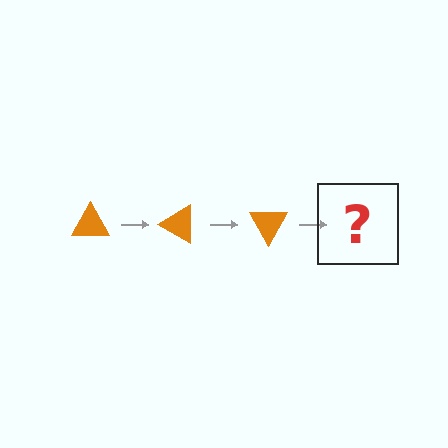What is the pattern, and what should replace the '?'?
The pattern is that the triangle rotates 30 degrees each step. The '?' should be an orange triangle rotated 90 degrees.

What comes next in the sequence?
The next element should be an orange triangle rotated 90 degrees.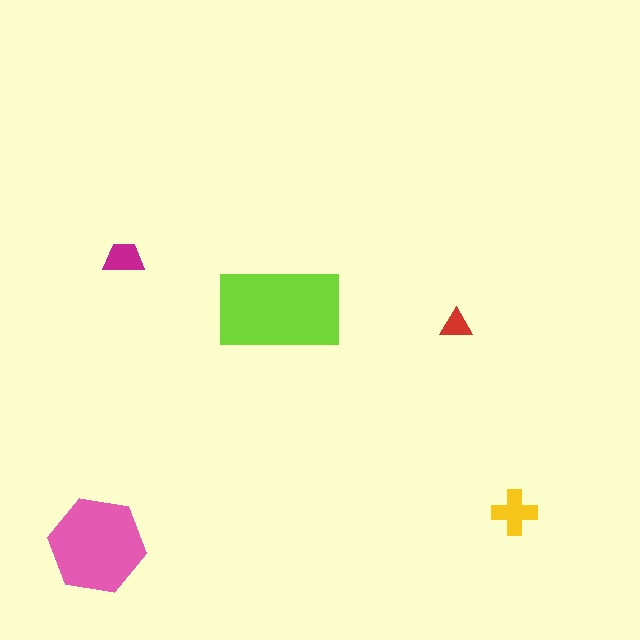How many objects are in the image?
There are 5 objects in the image.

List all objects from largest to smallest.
The lime rectangle, the pink hexagon, the yellow cross, the magenta trapezoid, the red triangle.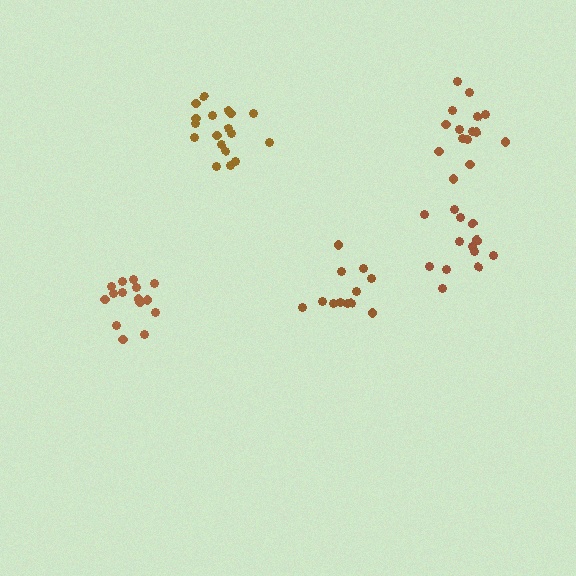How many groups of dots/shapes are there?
There are 5 groups.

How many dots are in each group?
Group 1: 15 dots, Group 2: 18 dots, Group 3: 12 dots, Group 4: 13 dots, Group 5: 15 dots (73 total).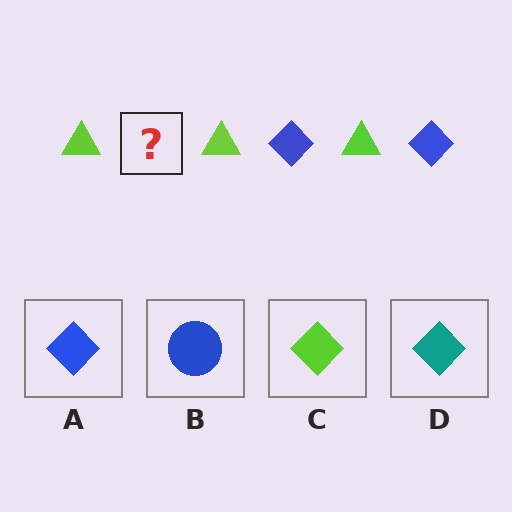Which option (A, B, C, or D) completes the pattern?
A.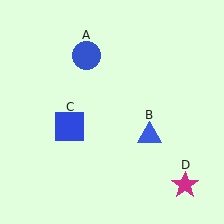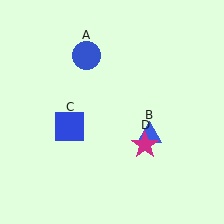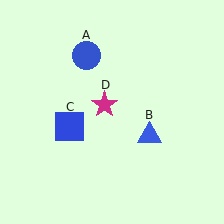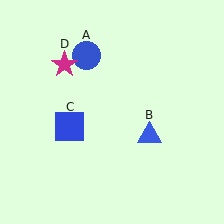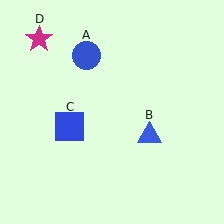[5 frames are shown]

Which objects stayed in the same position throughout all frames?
Blue circle (object A) and blue triangle (object B) and blue square (object C) remained stationary.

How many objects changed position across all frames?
1 object changed position: magenta star (object D).